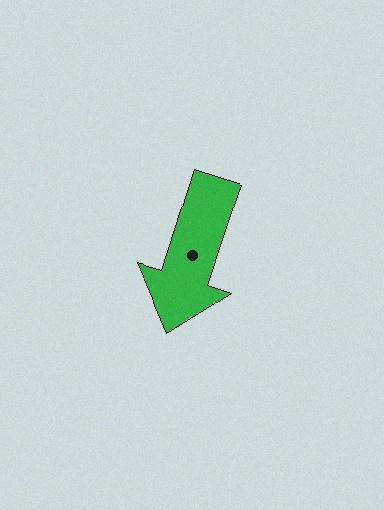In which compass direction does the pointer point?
South.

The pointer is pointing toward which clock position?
Roughly 7 o'clock.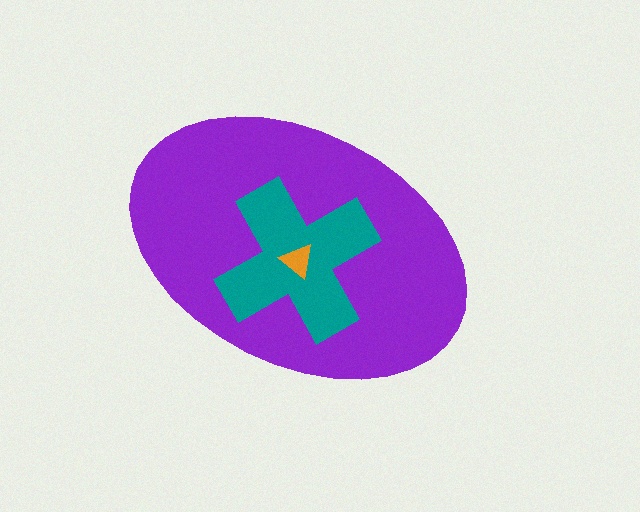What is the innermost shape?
The orange triangle.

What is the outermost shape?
The purple ellipse.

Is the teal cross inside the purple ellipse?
Yes.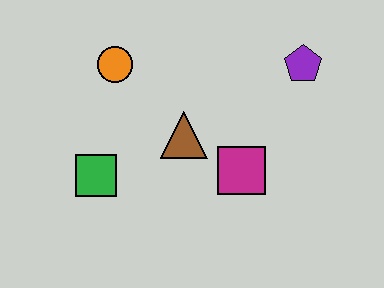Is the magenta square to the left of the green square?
No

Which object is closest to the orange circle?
The brown triangle is closest to the orange circle.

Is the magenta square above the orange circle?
No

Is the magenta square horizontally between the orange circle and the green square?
No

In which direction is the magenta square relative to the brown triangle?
The magenta square is to the right of the brown triangle.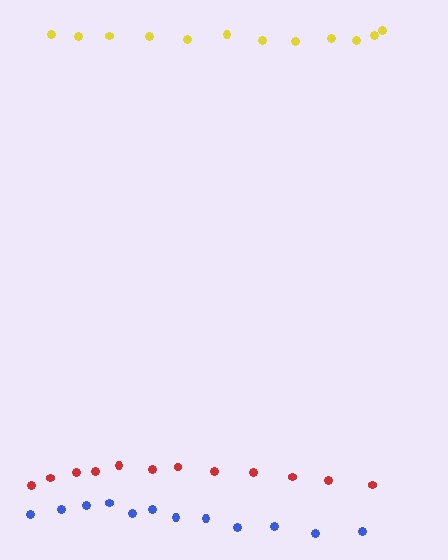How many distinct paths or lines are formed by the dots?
There are 3 distinct paths.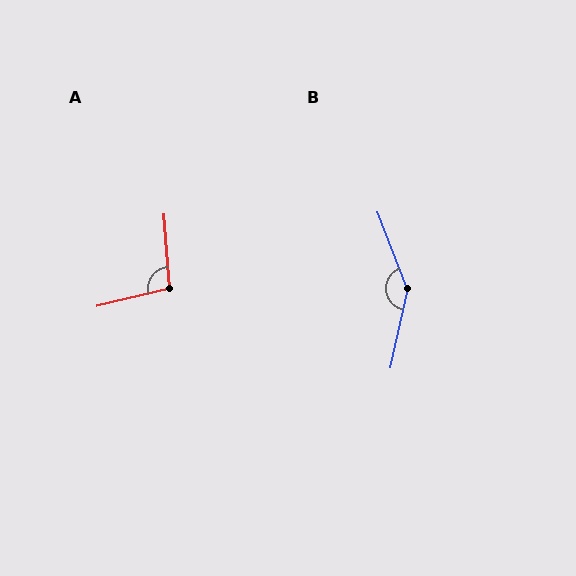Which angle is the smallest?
A, at approximately 100 degrees.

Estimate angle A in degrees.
Approximately 100 degrees.